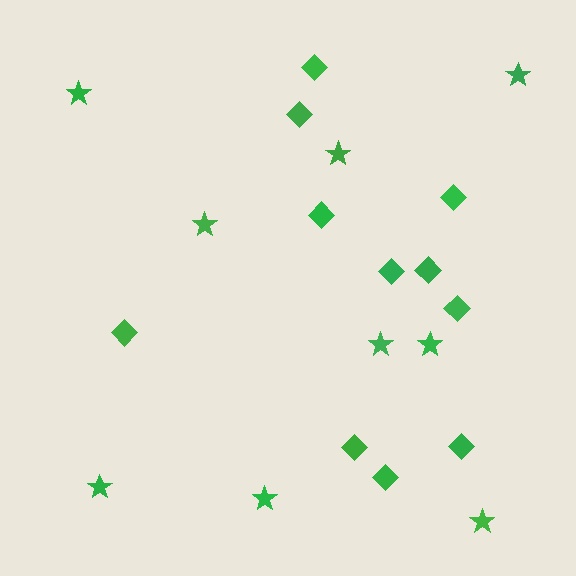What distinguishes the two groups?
There are 2 groups: one group of stars (9) and one group of diamonds (11).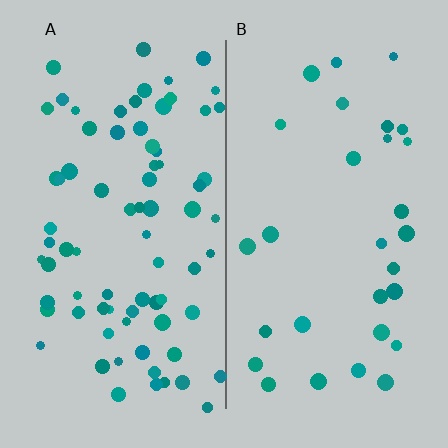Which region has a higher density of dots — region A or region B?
A (the left).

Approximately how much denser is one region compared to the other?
Approximately 2.6× — region A over region B.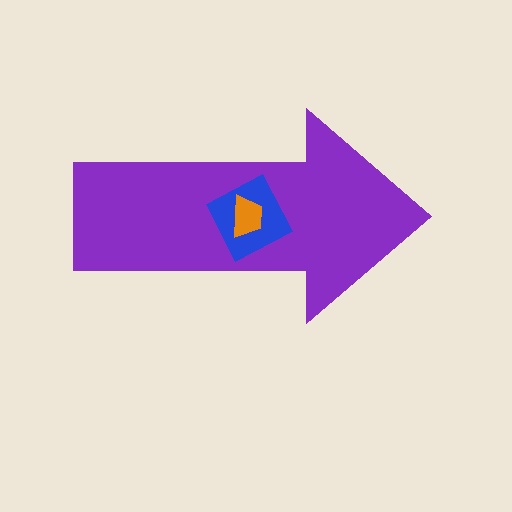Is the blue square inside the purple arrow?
Yes.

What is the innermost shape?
The orange trapezoid.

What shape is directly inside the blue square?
The orange trapezoid.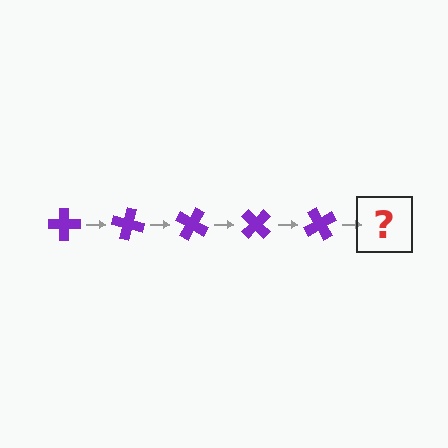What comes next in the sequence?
The next element should be a purple cross rotated 75 degrees.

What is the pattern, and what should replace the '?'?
The pattern is that the cross rotates 15 degrees each step. The '?' should be a purple cross rotated 75 degrees.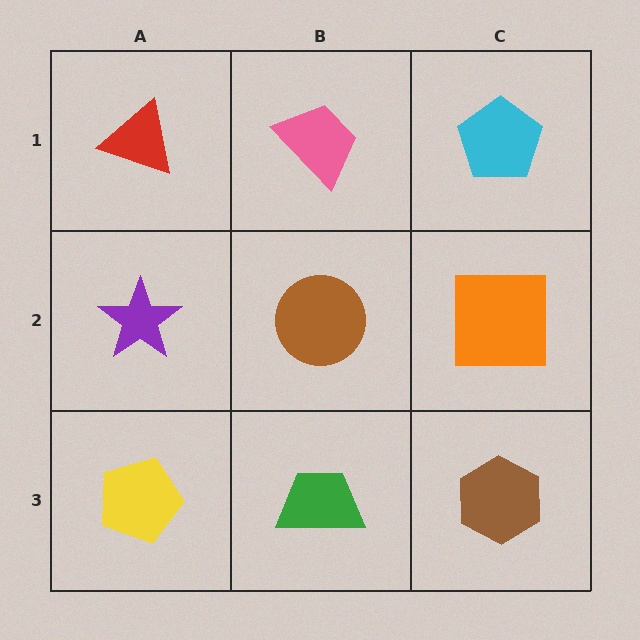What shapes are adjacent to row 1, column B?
A brown circle (row 2, column B), a red triangle (row 1, column A), a cyan pentagon (row 1, column C).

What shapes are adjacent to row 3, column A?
A purple star (row 2, column A), a green trapezoid (row 3, column B).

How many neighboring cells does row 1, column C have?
2.